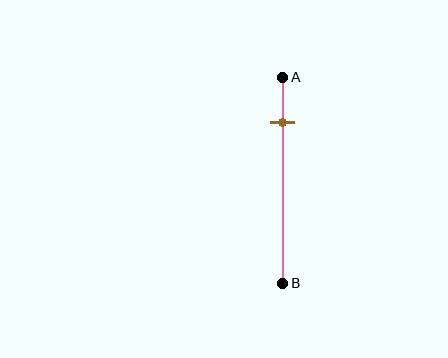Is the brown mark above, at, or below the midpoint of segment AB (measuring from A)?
The brown mark is above the midpoint of segment AB.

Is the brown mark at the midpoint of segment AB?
No, the mark is at about 20% from A, not at the 50% midpoint.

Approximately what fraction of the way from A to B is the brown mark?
The brown mark is approximately 20% of the way from A to B.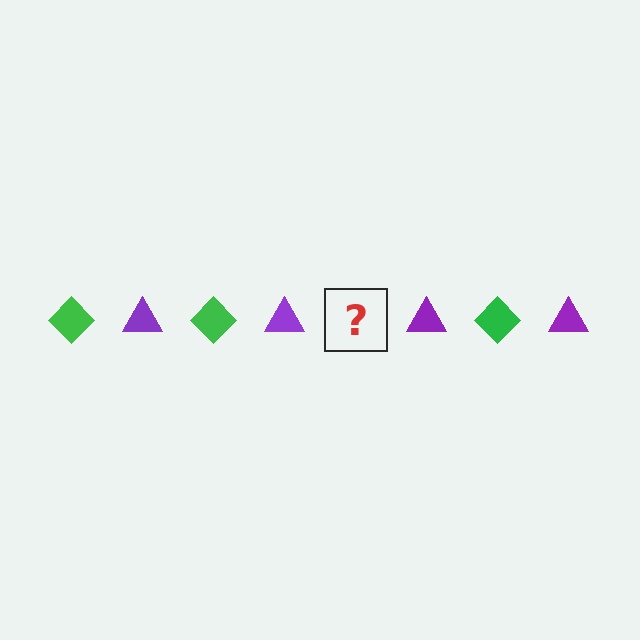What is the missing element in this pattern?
The missing element is a green diamond.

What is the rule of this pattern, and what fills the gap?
The rule is that the pattern alternates between green diamond and purple triangle. The gap should be filled with a green diamond.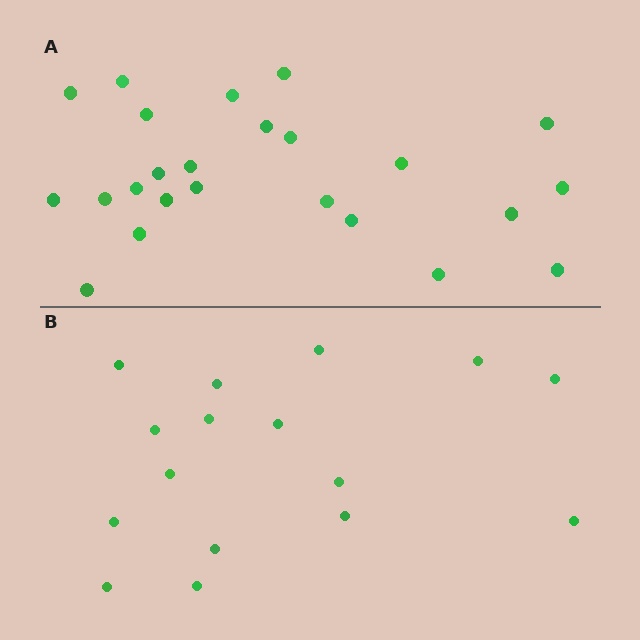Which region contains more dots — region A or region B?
Region A (the top region) has more dots.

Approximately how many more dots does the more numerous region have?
Region A has roughly 8 or so more dots than region B.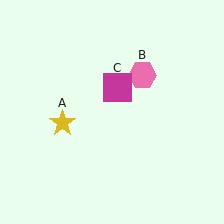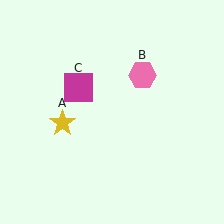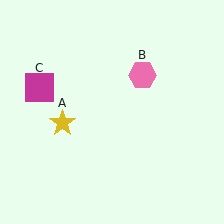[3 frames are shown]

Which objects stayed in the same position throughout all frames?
Yellow star (object A) and pink hexagon (object B) remained stationary.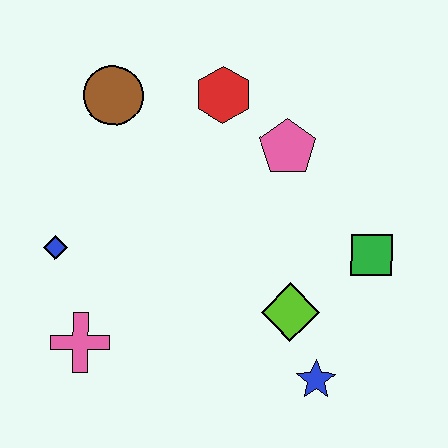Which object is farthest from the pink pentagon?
The pink cross is farthest from the pink pentagon.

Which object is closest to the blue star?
The lime diamond is closest to the blue star.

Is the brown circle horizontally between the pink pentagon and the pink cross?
Yes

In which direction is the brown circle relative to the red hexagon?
The brown circle is to the left of the red hexagon.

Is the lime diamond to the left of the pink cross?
No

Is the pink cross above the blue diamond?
No